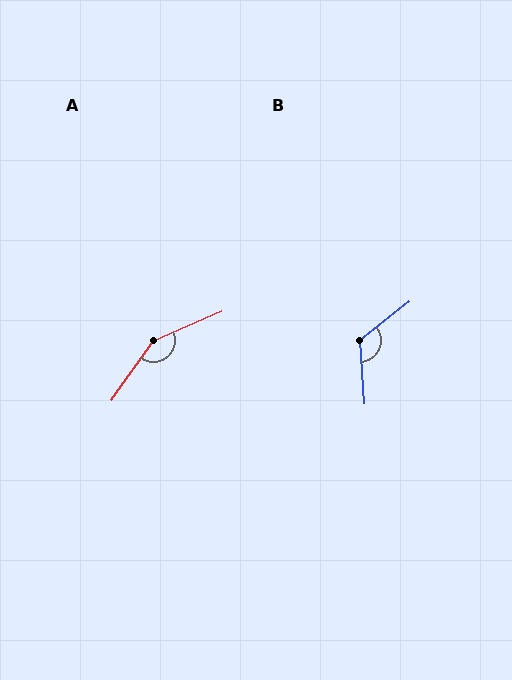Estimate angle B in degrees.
Approximately 123 degrees.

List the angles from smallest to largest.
B (123°), A (148°).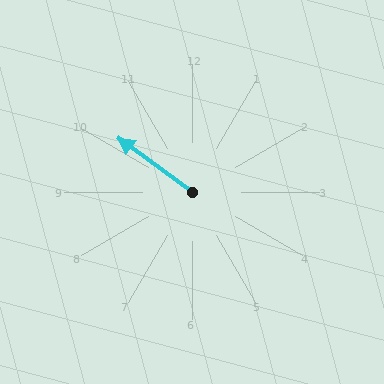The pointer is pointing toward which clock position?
Roughly 10 o'clock.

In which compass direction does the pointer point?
Northwest.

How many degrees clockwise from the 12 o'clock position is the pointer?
Approximately 306 degrees.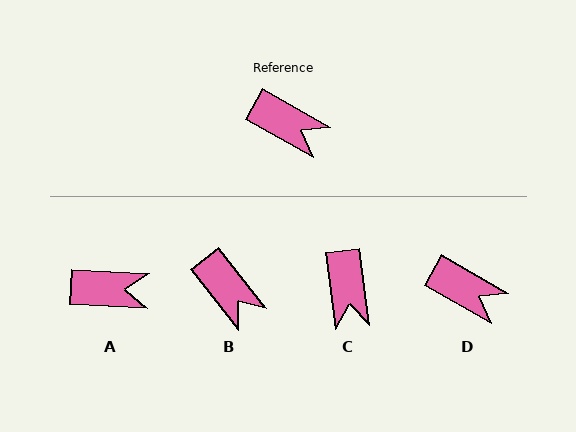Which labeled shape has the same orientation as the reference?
D.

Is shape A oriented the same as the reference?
No, it is off by about 27 degrees.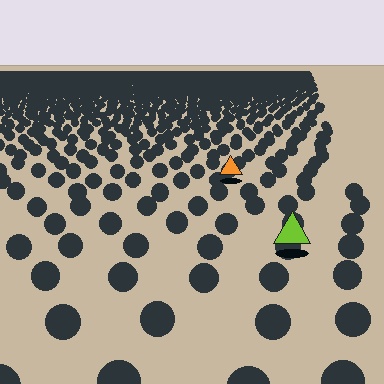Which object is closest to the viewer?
The lime triangle is closest. The texture marks near it are larger and more spread out.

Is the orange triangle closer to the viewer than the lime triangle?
No. The lime triangle is closer — you can tell from the texture gradient: the ground texture is coarser near it.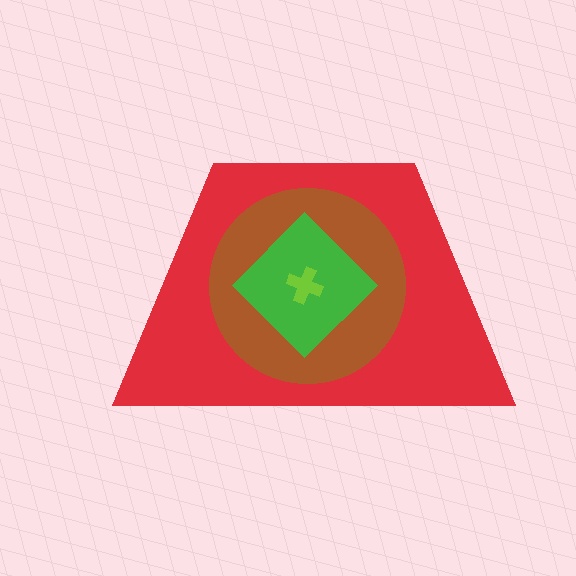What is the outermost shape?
The red trapezoid.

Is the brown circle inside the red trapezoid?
Yes.